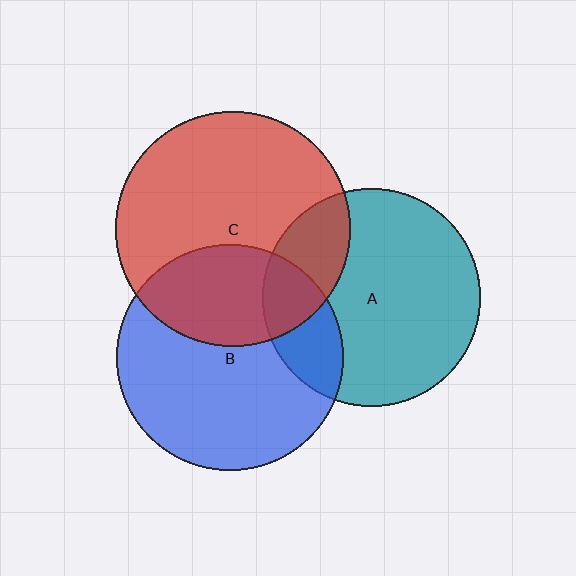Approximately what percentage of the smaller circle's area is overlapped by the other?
Approximately 20%.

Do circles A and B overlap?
Yes.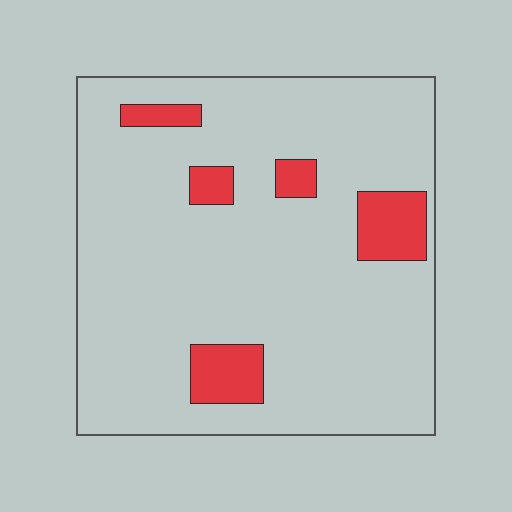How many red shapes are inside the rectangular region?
5.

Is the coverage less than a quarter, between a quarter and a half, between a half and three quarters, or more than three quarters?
Less than a quarter.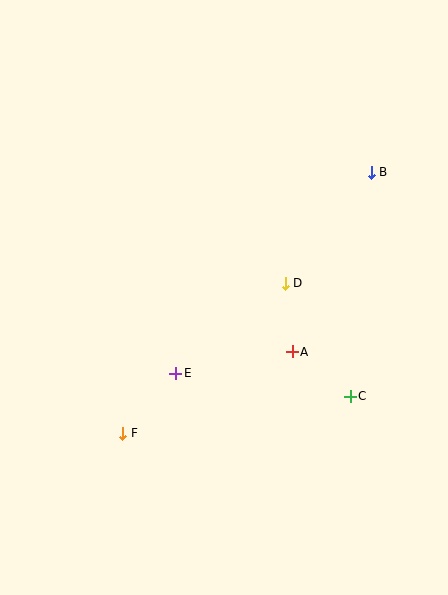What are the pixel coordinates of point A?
Point A is at (292, 352).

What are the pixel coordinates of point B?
Point B is at (371, 172).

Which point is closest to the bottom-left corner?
Point F is closest to the bottom-left corner.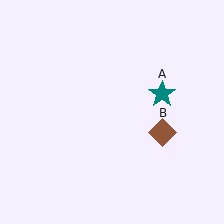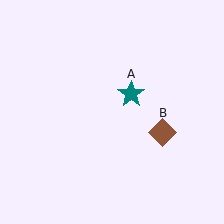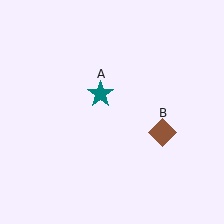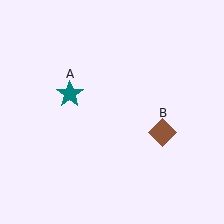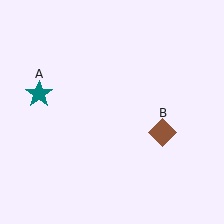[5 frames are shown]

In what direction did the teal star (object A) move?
The teal star (object A) moved left.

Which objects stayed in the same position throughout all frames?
Brown diamond (object B) remained stationary.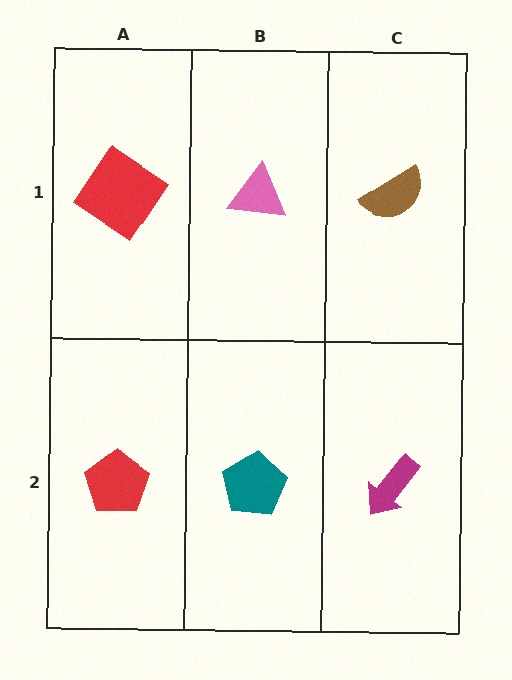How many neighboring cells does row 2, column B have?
3.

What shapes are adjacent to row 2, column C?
A brown semicircle (row 1, column C), a teal pentagon (row 2, column B).